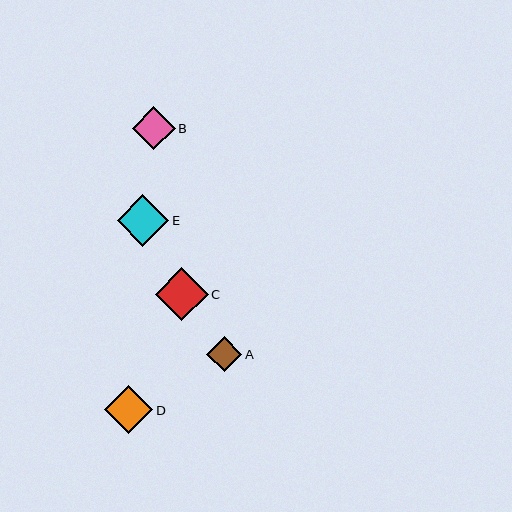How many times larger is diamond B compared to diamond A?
Diamond B is approximately 1.2 times the size of diamond A.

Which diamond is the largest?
Diamond C is the largest with a size of approximately 53 pixels.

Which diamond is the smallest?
Diamond A is the smallest with a size of approximately 35 pixels.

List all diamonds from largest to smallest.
From largest to smallest: C, E, D, B, A.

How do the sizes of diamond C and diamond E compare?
Diamond C and diamond E are approximately the same size.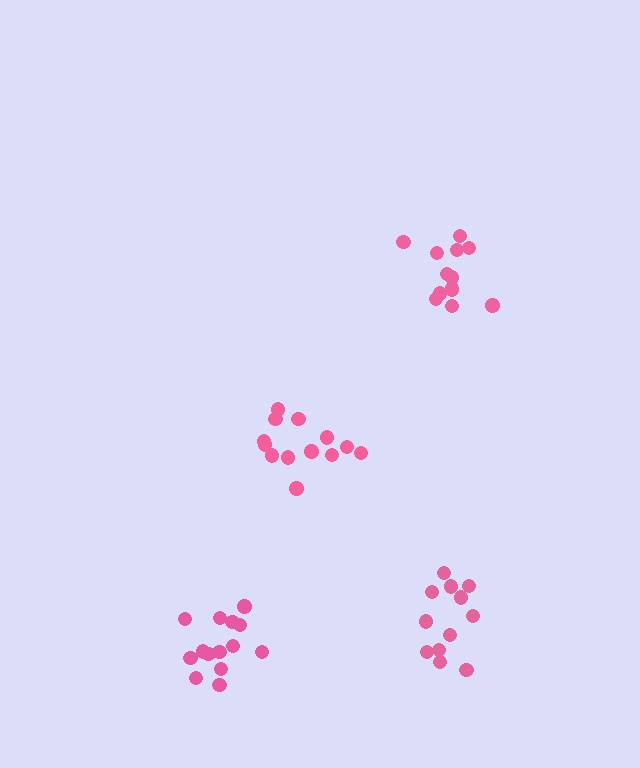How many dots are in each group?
Group 1: 13 dots, Group 2: 12 dots, Group 3: 14 dots, Group 4: 13 dots (52 total).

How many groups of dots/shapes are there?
There are 4 groups.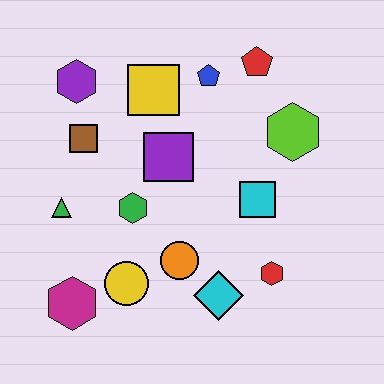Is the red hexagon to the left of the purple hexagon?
No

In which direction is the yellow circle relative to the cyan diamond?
The yellow circle is to the left of the cyan diamond.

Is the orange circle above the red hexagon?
Yes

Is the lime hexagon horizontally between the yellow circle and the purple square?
No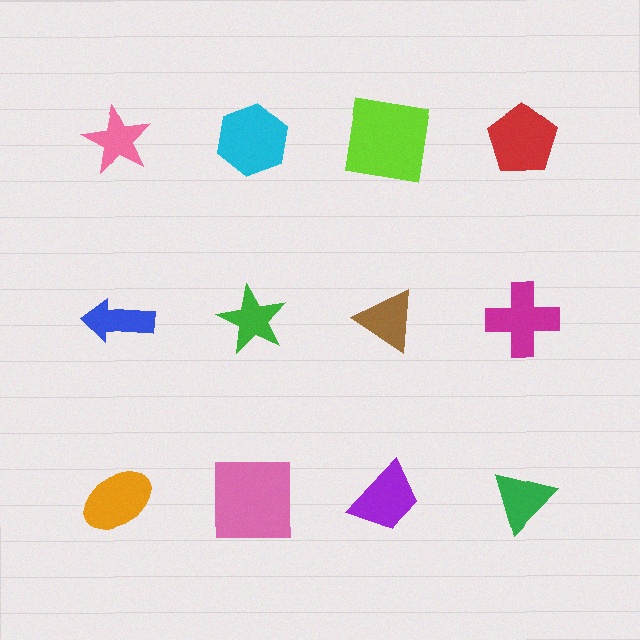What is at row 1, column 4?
A red pentagon.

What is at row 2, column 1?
A blue arrow.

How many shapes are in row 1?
4 shapes.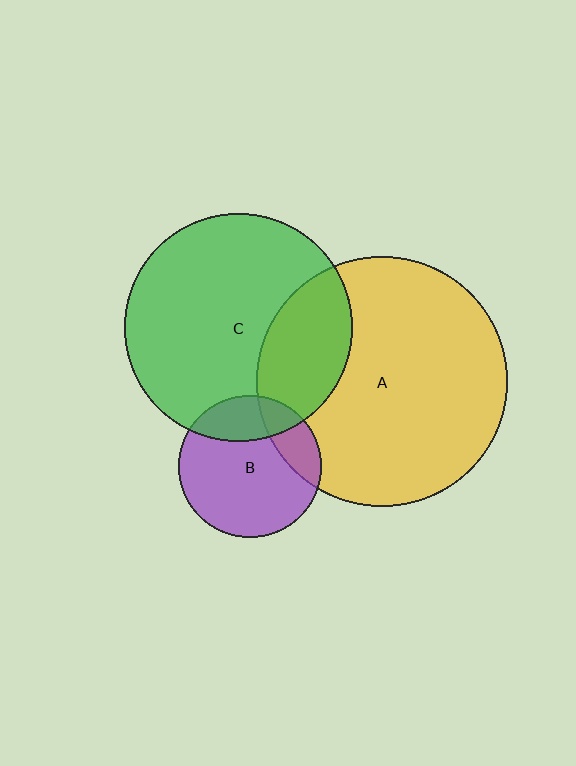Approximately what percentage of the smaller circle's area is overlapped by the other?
Approximately 25%.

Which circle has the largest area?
Circle A (yellow).